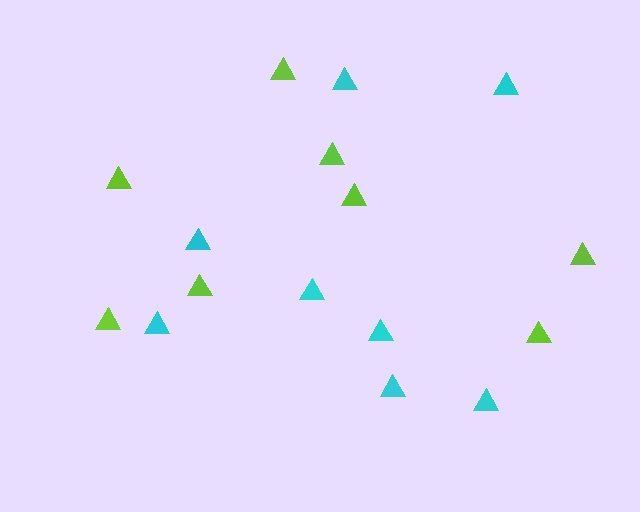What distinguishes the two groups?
There are 2 groups: one group of cyan triangles (8) and one group of lime triangles (8).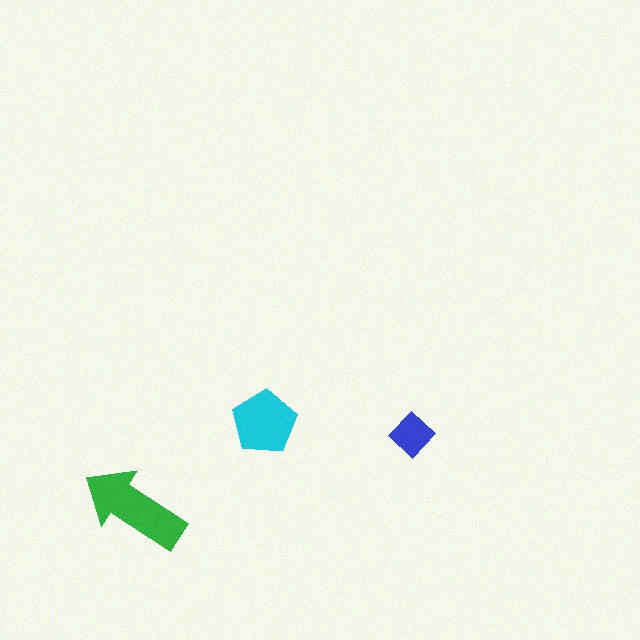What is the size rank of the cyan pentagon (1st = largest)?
2nd.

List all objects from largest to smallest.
The green arrow, the cyan pentagon, the blue diamond.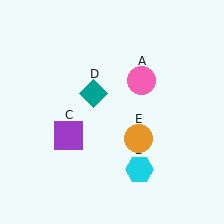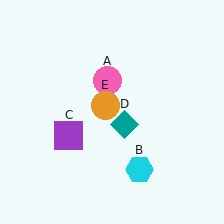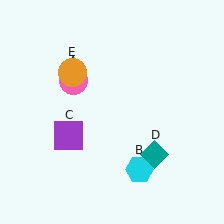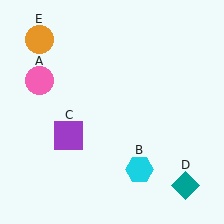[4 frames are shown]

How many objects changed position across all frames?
3 objects changed position: pink circle (object A), teal diamond (object D), orange circle (object E).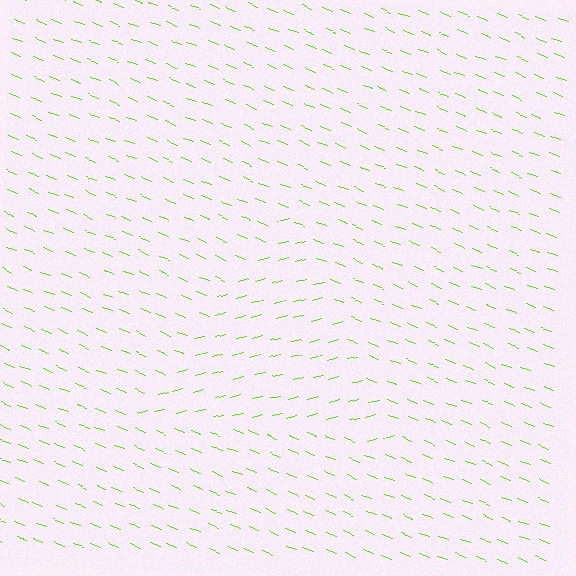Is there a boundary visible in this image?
Yes, there is a texture boundary formed by a change in line orientation.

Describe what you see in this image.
The image is filled with small lime line segments. A triangle region in the image has lines oriented differently from the surrounding lines, creating a visible texture boundary.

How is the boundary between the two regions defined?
The boundary is defined purely by a change in line orientation (approximately 36 degrees difference). All lines are the same color and thickness.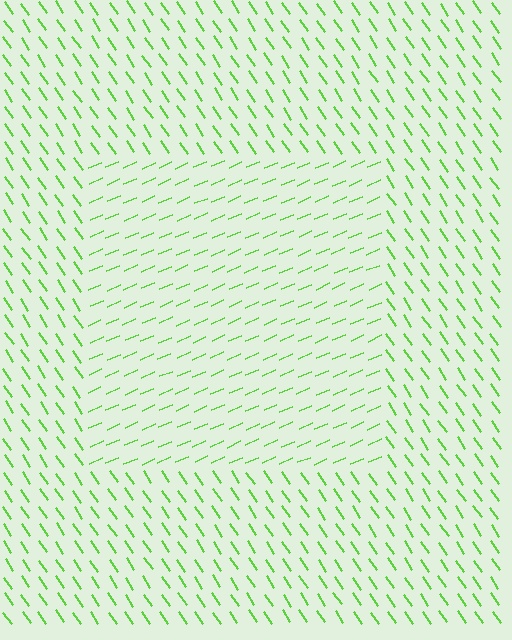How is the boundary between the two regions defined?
The boundary is defined purely by a change in line orientation (approximately 79 degrees difference). All lines are the same color and thickness.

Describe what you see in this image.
The image is filled with small lime line segments. A rectangle region in the image has lines oriented differently from the surrounding lines, creating a visible texture boundary.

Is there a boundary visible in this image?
Yes, there is a texture boundary formed by a change in line orientation.